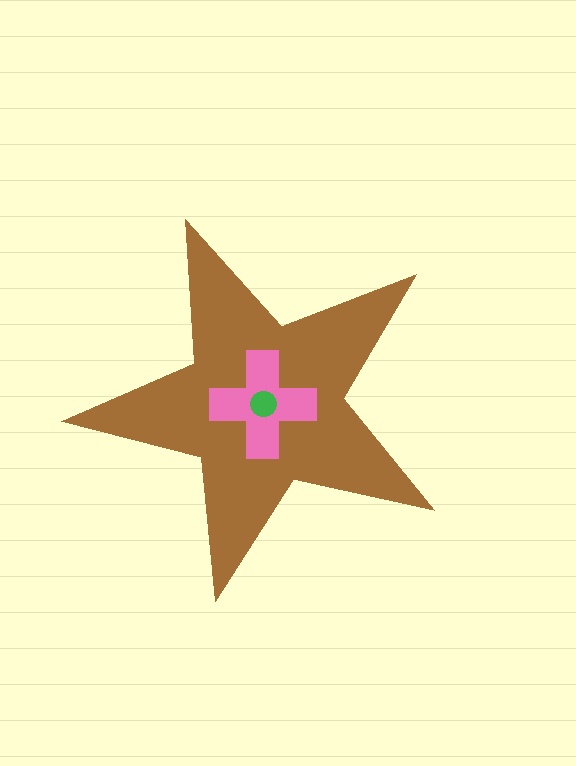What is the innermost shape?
The green circle.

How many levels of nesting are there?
3.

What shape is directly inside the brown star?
The pink cross.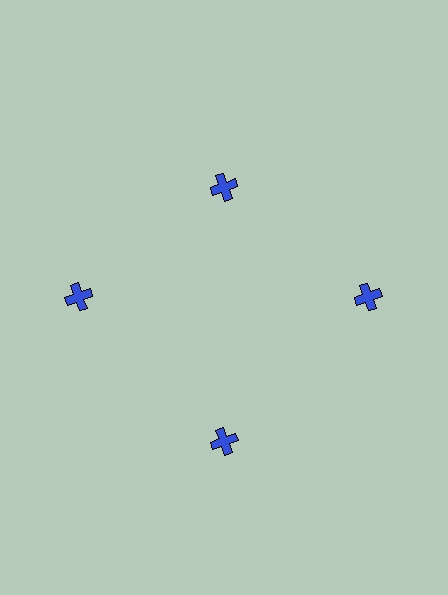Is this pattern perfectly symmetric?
No. The 4 blue crosses are arranged in a ring, but one element near the 12 o'clock position is pulled inward toward the center, breaking the 4-fold rotational symmetry.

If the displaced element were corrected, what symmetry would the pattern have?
It would have 4-fold rotational symmetry — the pattern would map onto itself every 90 degrees.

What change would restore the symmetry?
The symmetry would be restored by moving it outward, back onto the ring so that all 4 crosses sit at equal angles and equal distance from the center.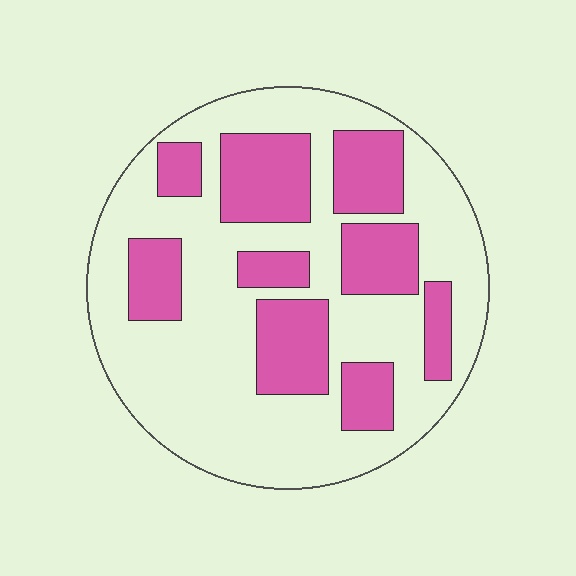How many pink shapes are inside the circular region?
9.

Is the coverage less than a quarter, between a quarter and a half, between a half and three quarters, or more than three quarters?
Between a quarter and a half.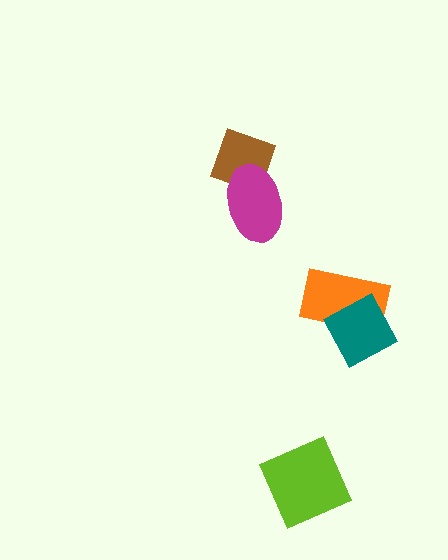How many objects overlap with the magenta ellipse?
1 object overlaps with the magenta ellipse.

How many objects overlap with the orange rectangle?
1 object overlaps with the orange rectangle.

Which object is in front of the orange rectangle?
The teal square is in front of the orange rectangle.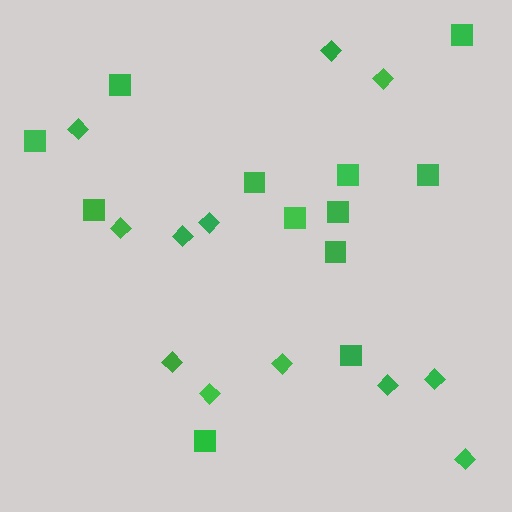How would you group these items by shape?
There are 2 groups: one group of diamonds (12) and one group of squares (12).